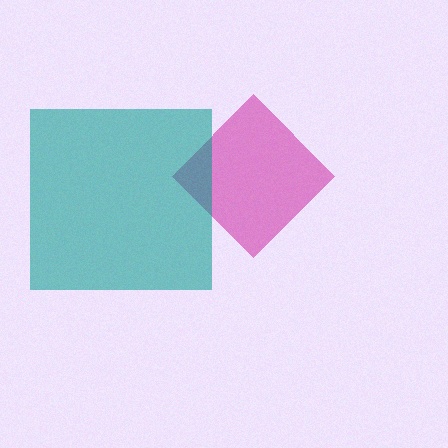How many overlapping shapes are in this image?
There are 2 overlapping shapes in the image.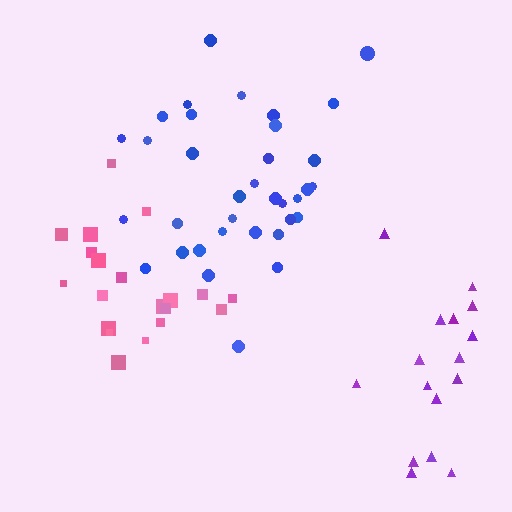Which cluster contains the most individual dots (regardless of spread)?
Blue (35).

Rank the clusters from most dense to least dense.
pink, blue, purple.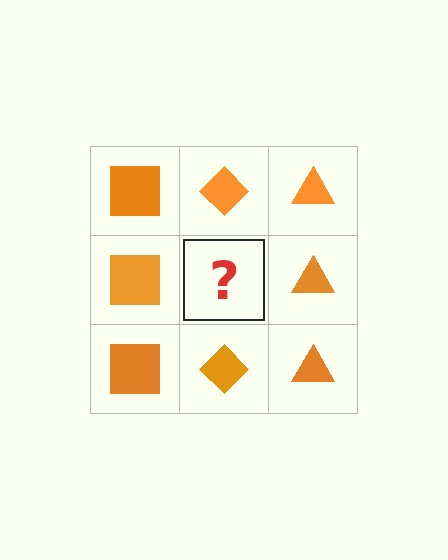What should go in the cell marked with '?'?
The missing cell should contain an orange diamond.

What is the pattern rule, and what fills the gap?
The rule is that each column has a consistent shape. The gap should be filled with an orange diamond.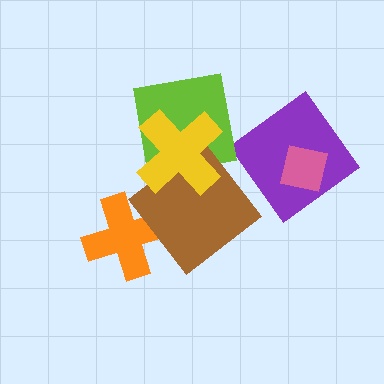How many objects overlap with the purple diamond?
1 object overlaps with the purple diamond.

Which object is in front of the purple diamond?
The pink square is in front of the purple diamond.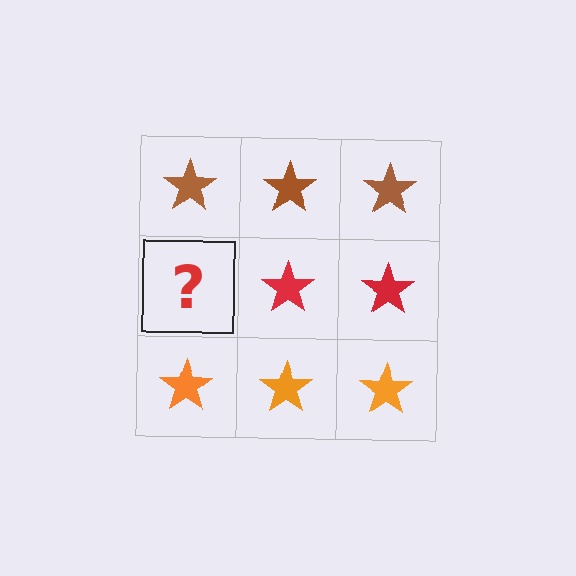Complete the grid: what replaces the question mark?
The question mark should be replaced with a red star.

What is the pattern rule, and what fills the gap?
The rule is that each row has a consistent color. The gap should be filled with a red star.